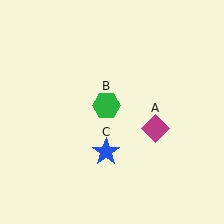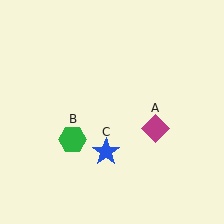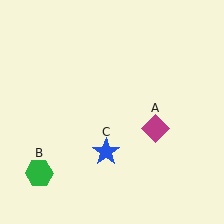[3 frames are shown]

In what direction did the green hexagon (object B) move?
The green hexagon (object B) moved down and to the left.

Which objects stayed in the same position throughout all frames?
Magenta diamond (object A) and blue star (object C) remained stationary.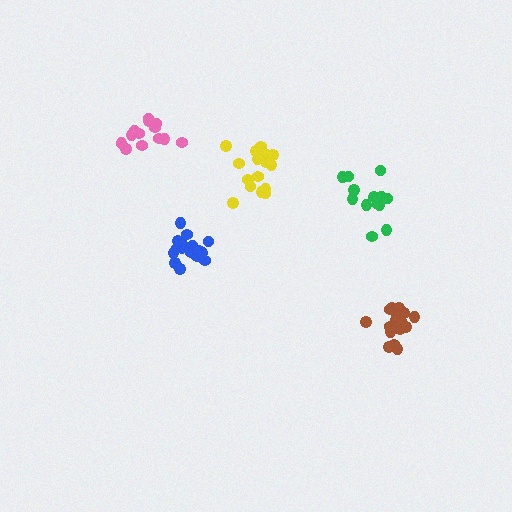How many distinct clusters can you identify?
There are 5 distinct clusters.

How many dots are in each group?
Group 1: 18 dots, Group 2: 14 dots, Group 3: 16 dots, Group 4: 16 dots, Group 5: 13 dots (77 total).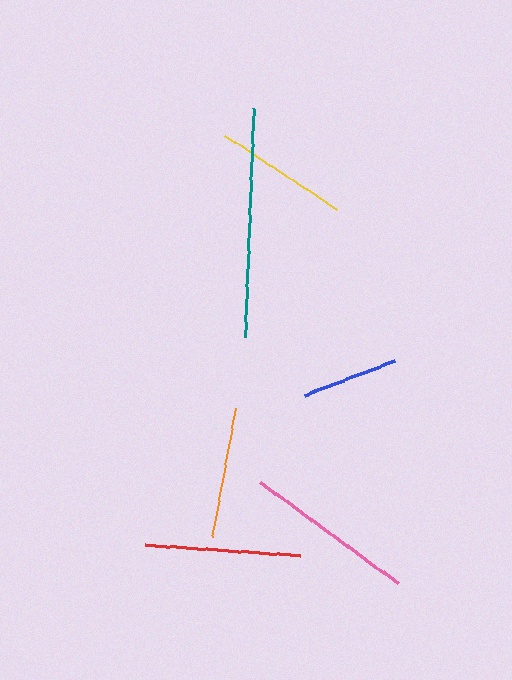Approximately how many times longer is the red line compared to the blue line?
The red line is approximately 1.6 times the length of the blue line.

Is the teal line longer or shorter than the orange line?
The teal line is longer than the orange line.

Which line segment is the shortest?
The blue line is the shortest at approximately 96 pixels.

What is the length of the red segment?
The red segment is approximately 156 pixels long.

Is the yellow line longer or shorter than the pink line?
The pink line is longer than the yellow line.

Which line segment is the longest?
The teal line is the longest at approximately 230 pixels.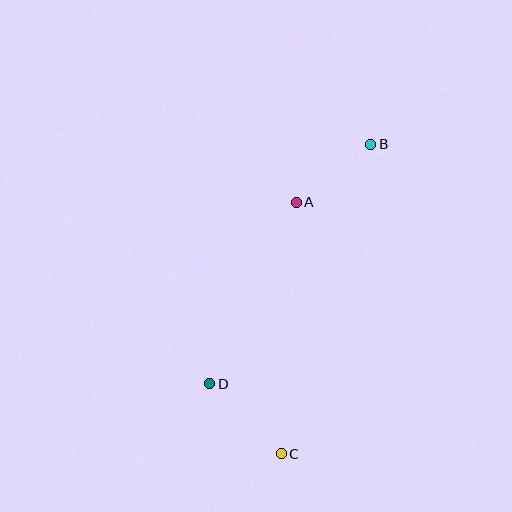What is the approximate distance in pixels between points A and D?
The distance between A and D is approximately 201 pixels.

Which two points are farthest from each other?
Points B and C are farthest from each other.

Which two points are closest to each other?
Points A and B are closest to each other.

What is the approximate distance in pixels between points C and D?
The distance between C and D is approximately 100 pixels.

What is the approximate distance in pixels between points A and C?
The distance between A and C is approximately 252 pixels.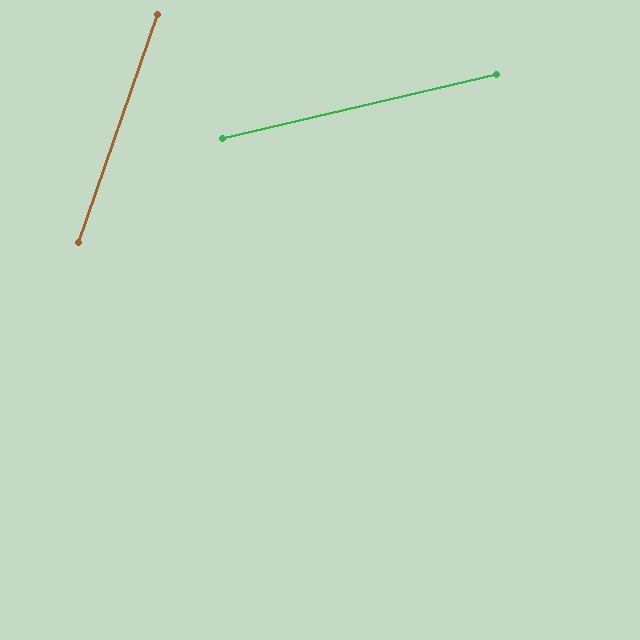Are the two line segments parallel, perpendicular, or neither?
Neither parallel nor perpendicular — they differ by about 58°.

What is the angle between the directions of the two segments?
Approximately 58 degrees.